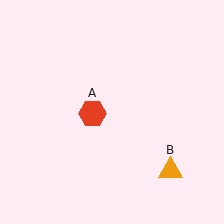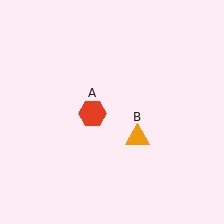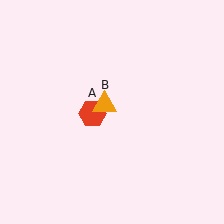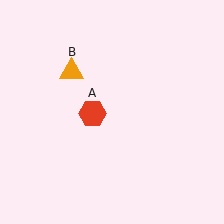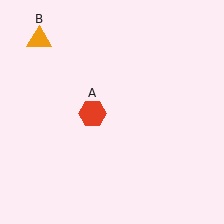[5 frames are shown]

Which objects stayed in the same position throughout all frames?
Red hexagon (object A) remained stationary.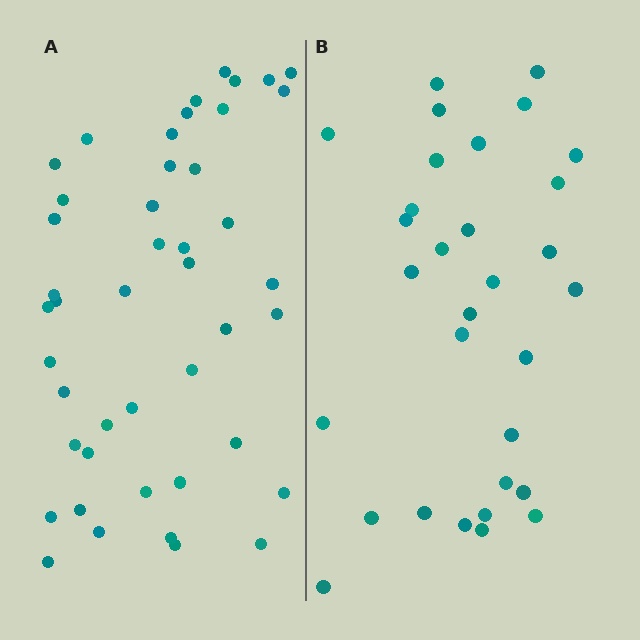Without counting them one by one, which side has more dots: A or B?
Region A (the left region) has more dots.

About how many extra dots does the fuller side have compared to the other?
Region A has approximately 15 more dots than region B.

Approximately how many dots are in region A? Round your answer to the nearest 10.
About 40 dots. (The exact count is 45, which rounds to 40.)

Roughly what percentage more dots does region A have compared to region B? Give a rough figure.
About 45% more.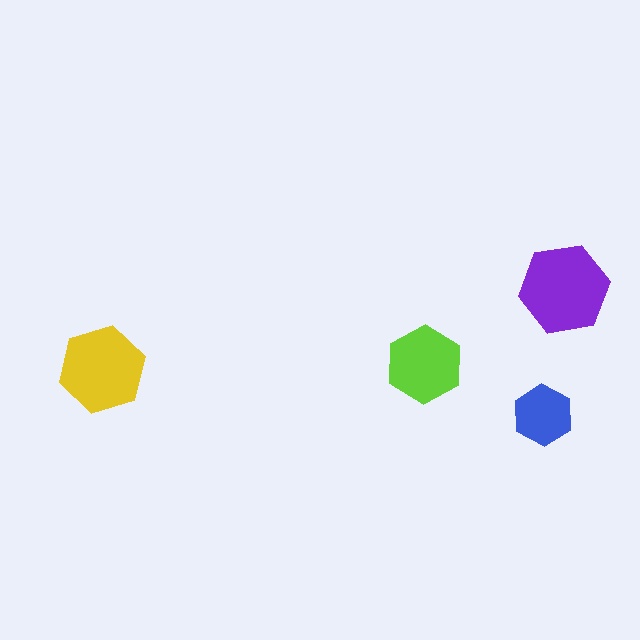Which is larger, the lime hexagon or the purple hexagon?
The purple one.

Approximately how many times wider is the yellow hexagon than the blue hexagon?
About 1.5 times wider.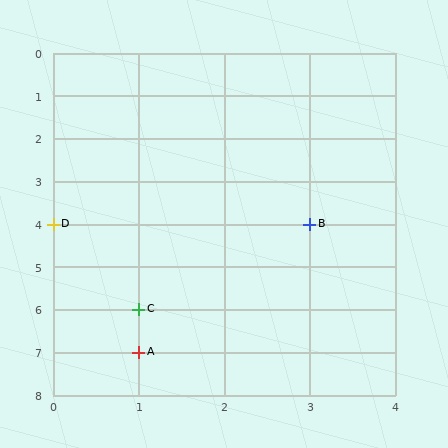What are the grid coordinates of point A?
Point A is at grid coordinates (1, 7).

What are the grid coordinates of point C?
Point C is at grid coordinates (1, 6).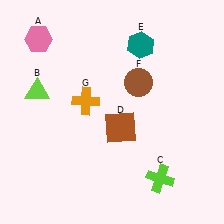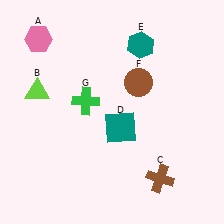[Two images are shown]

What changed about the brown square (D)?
In Image 1, D is brown. In Image 2, it changed to teal.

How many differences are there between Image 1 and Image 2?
There are 3 differences between the two images.